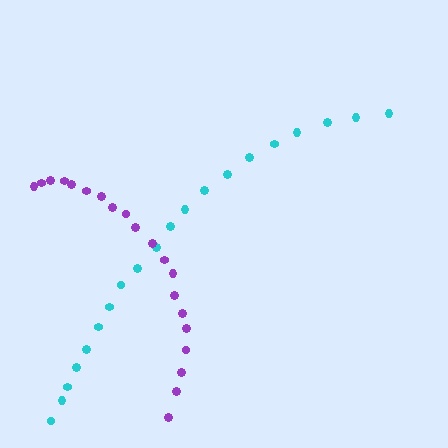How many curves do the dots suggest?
There are 2 distinct paths.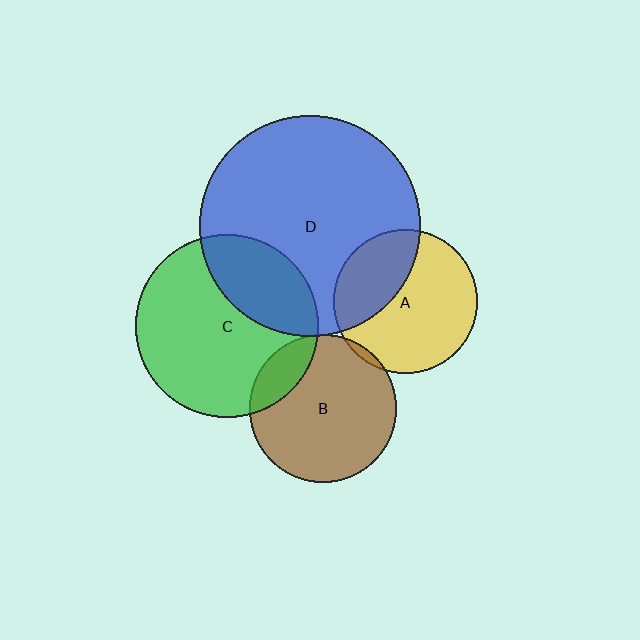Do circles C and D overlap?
Yes.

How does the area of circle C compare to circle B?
Approximately 1.5 times.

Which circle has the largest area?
Circle D (blue).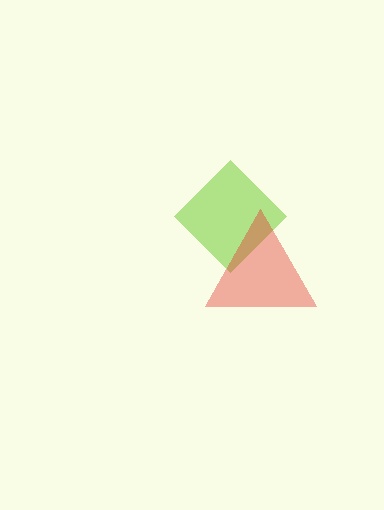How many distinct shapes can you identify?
There are 2 distinct shapes: a lime diamond, a red triangle.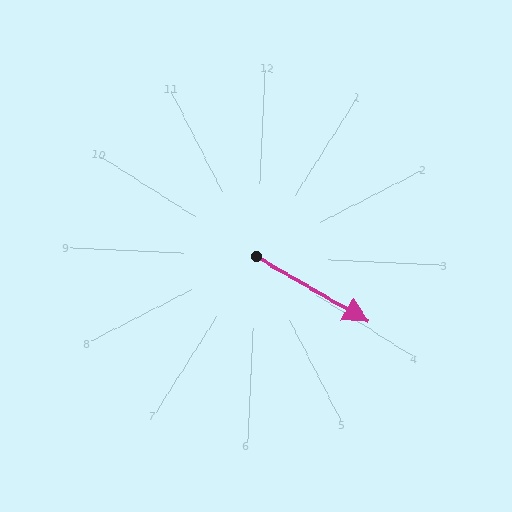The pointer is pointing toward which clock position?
Roughly 4 o'clock.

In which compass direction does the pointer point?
Southeast.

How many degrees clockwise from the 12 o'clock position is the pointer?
Approximately 117 degrees.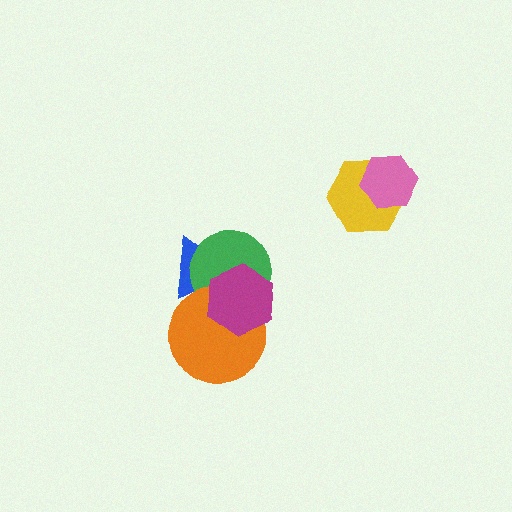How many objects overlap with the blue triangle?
3 objects overlap with the blue triangle.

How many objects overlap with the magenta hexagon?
3 objects overlap with the magenta hexagon.